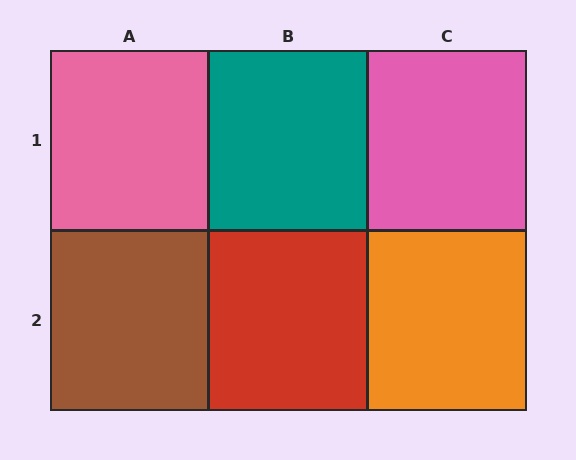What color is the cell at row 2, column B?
Red.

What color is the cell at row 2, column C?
Orange.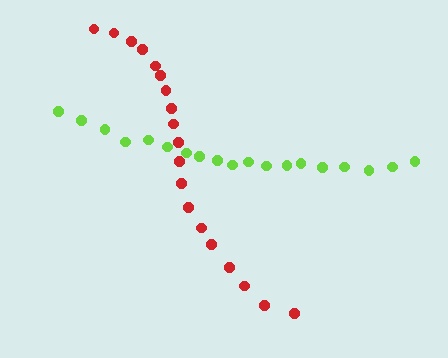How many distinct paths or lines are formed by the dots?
There are 2 distinct paths.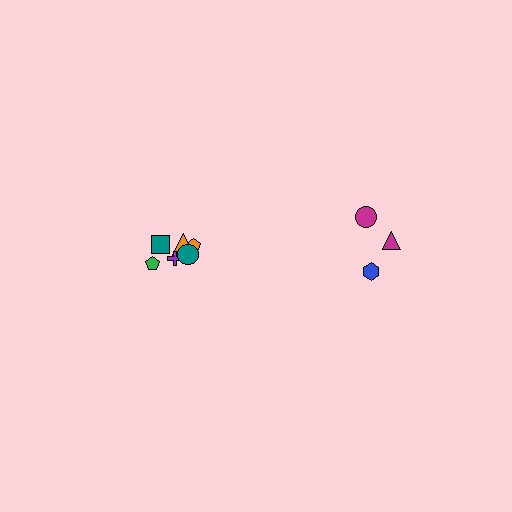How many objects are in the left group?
There are 6 objects.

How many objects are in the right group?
There are 3 objects.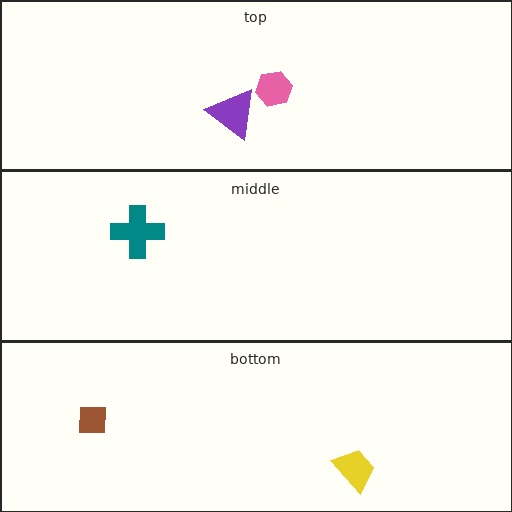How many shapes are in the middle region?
1.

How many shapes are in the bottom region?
2.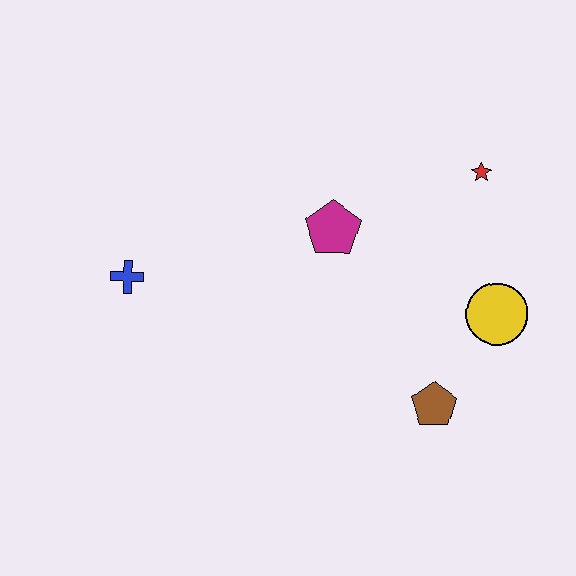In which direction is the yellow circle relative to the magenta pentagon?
The yellow circle is to the right of the magenta pentagon.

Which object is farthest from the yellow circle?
The blue cross is farthest from the yellow circle.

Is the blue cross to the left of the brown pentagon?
Yes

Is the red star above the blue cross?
Yes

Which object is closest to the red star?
The yellow circle is closest to the red star.